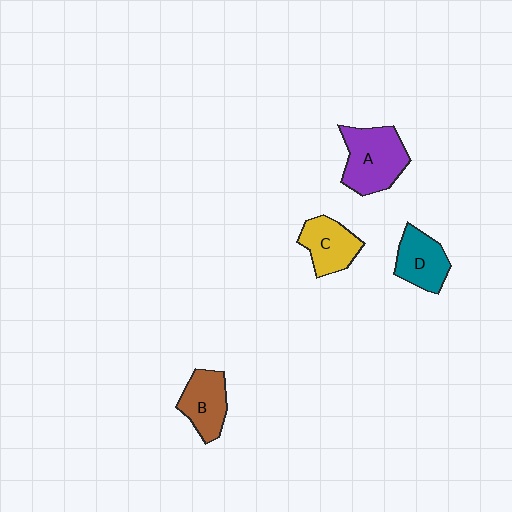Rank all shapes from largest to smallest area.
From largest to smallest: A (purple), B (brown), D (teal), C (yellow).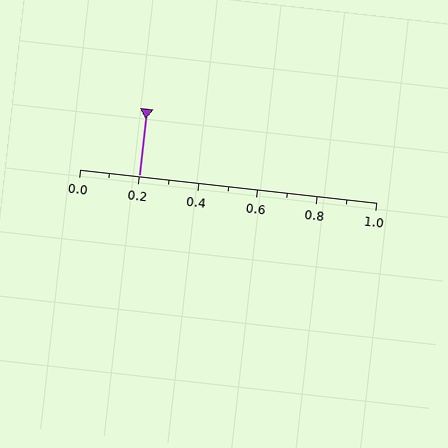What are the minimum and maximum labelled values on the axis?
The axis runs from 0.0 to 1.0.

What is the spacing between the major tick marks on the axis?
The major ticks are spaced 0.2 apart.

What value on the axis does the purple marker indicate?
The marker indicates approximately 0.2.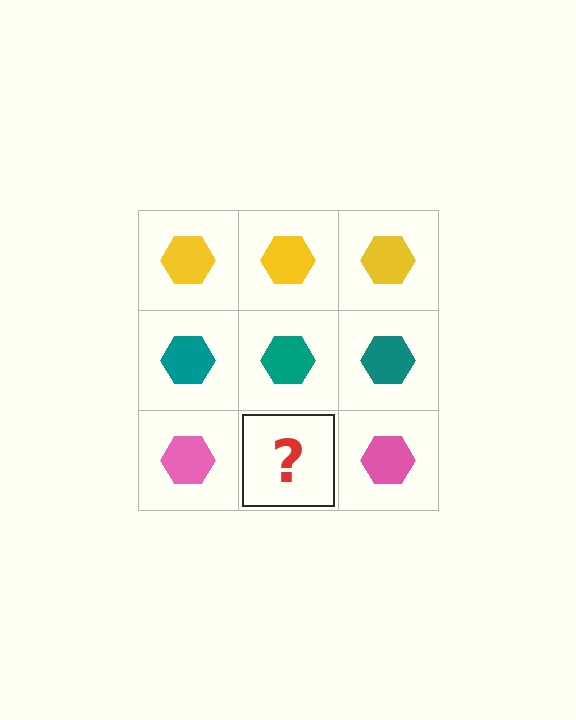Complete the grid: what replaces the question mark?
The question mark should be replaced with a pink hexagon.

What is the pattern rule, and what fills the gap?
The rule is that each row has a consistent color. The gap should be filled with a pink hexagon.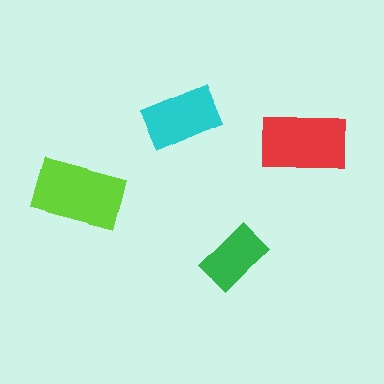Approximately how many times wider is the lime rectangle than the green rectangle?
About 1.5 times wider.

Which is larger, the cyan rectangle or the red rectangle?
The red one.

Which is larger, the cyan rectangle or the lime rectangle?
The lime one.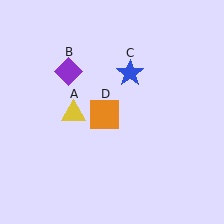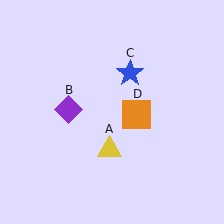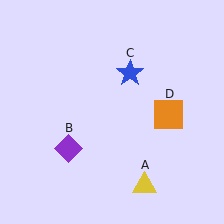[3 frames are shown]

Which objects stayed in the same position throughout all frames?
Blue star (object C) remained stationary.